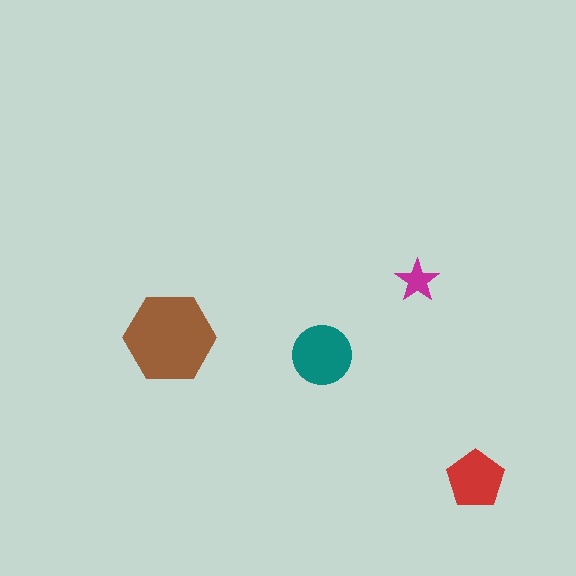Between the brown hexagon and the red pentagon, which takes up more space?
The brown hexagon.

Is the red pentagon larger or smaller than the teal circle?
Smaller.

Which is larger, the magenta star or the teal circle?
The teal circle.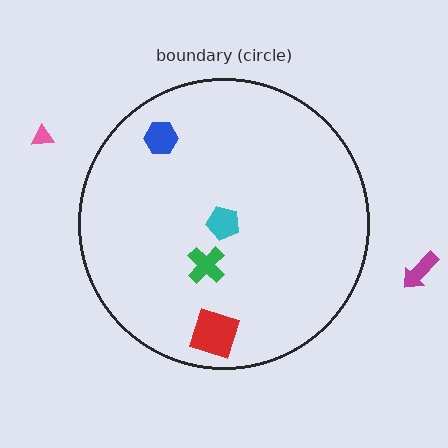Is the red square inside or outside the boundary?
Inside.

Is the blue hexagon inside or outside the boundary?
Inside.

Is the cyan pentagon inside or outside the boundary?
Inside.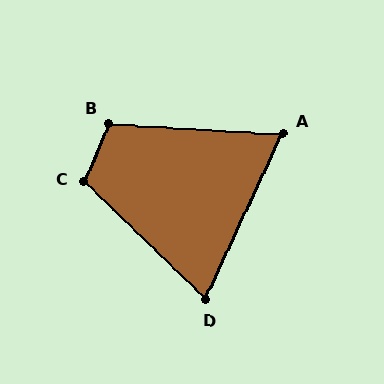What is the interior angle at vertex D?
Approximately 71 degrees (acute).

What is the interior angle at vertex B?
Approximately 109 degrees (obtuse).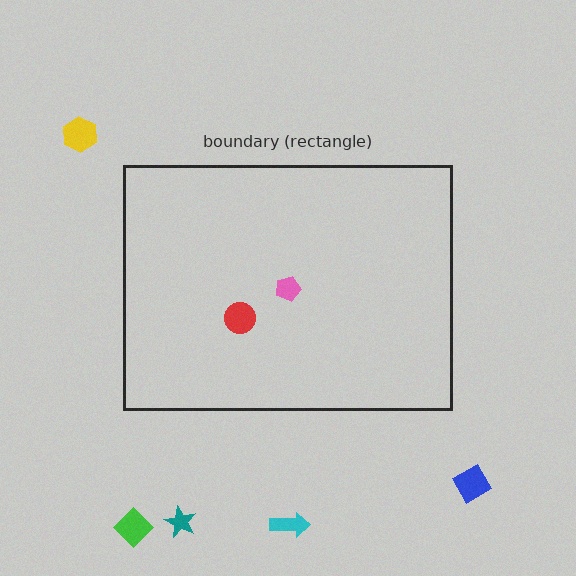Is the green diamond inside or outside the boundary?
Outside.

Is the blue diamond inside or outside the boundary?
Outside.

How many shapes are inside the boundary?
2 inside, 5 outside.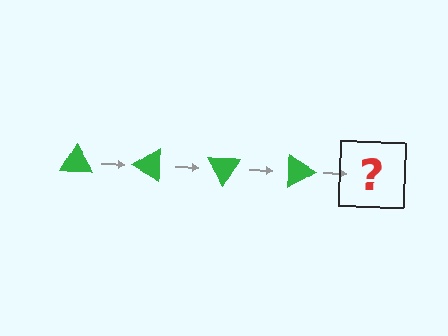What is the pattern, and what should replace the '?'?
The pattern is that the triangle rotates 30 degrees each step. The '?' should be a green triangle rotated 120 degrees.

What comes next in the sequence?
The next element should be a green triangle rotated 120 degrees.